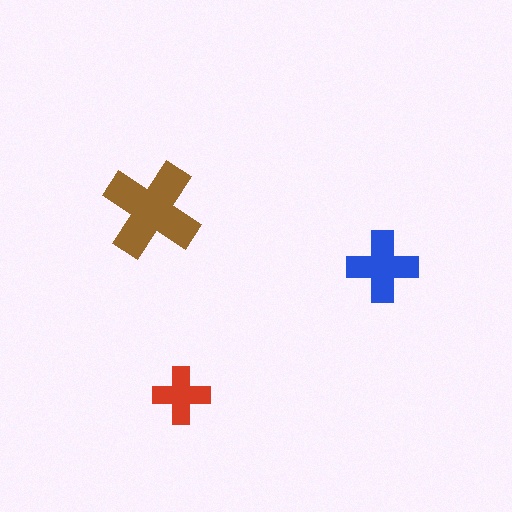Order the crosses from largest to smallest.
the brown one, the blue one, the red one.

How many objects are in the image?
There are 3 objects in the image.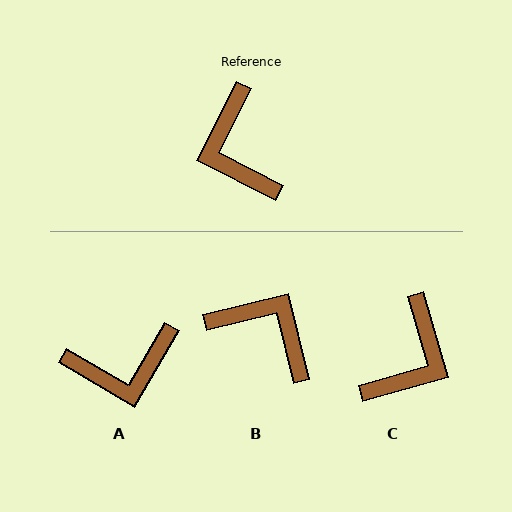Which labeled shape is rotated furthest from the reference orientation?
B, about 139 degrees away.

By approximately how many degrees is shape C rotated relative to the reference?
Approximately 133 degrees counter-clockwise.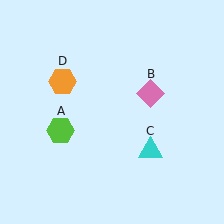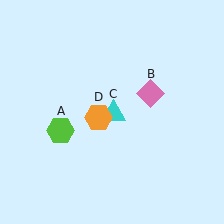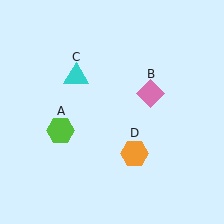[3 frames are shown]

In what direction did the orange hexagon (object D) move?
The orange hexagon (object D) moved down and to the right.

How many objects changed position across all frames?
2 objects changed position: cyan triangle (object C), orange hexagon (object D).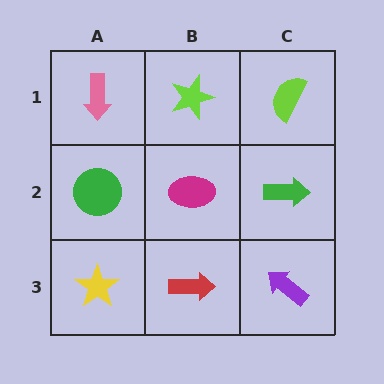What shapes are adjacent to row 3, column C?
A green arrow (row 2, column C), a red arrow (row 3, column B).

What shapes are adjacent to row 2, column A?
A pink arrow (row 1, column A), a yellow star (row 3, column A), a magenta ellipse (row 2, column B).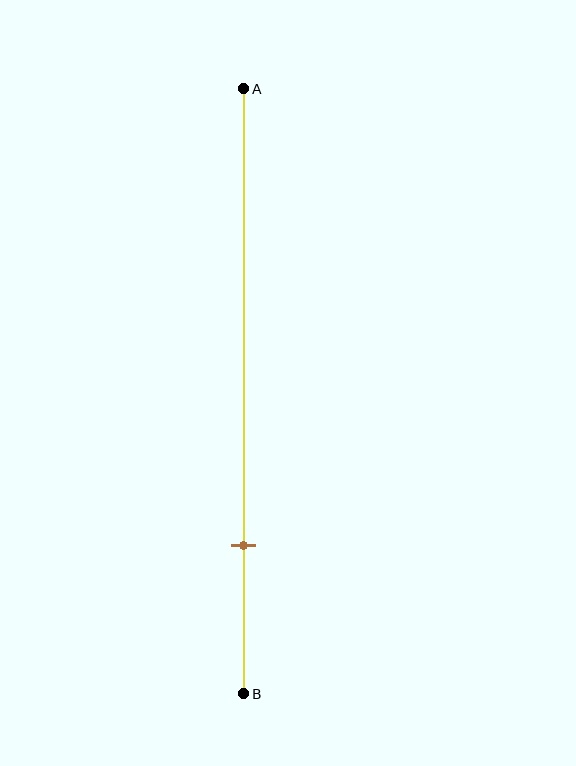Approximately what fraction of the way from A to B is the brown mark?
The brown mark is approximately 75% of the way from A to B.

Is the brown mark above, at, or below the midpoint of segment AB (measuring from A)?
The brown mark is below the midpoint of segment AB.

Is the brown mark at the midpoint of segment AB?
No, the mark is at about 75% from A, not at the 50% midpoint.